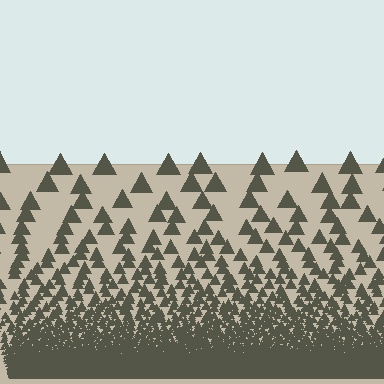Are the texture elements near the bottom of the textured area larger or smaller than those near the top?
Smaller. The gradient is inverted — elements near the bottom are smaller and denser.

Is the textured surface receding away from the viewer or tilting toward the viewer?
The surface appears to tilt toward the viewer. Texture elements get larger and sparser toward the top.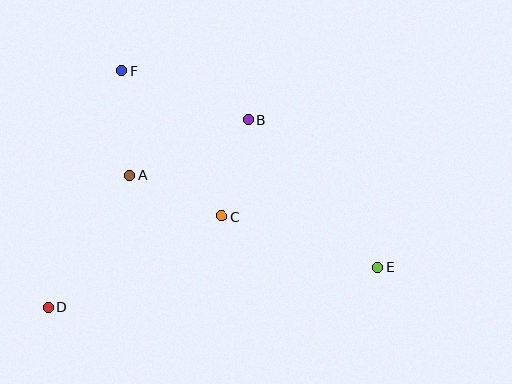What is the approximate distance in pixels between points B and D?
The distance between B and D is approximately 274 pixels.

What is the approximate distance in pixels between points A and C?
The distance between A and C is approximately 100 pixels.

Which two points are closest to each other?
Points B and C are closest to each other.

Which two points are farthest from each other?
Points D and E are farthest from each other.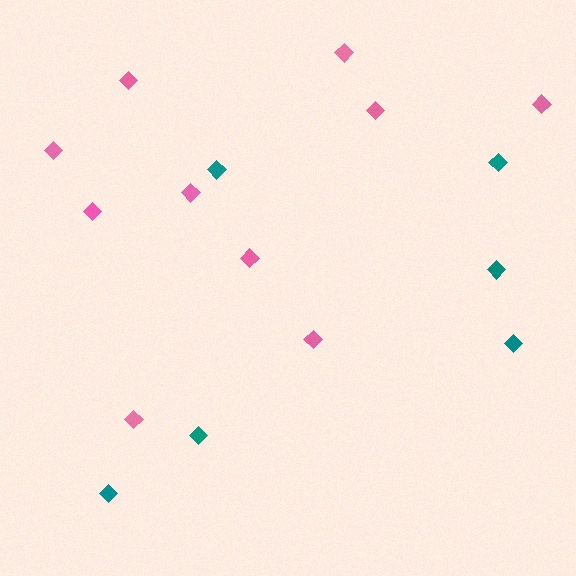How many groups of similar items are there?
There are 2 groups: one group of teal diamonds (6) and one group of pink diamonds (10).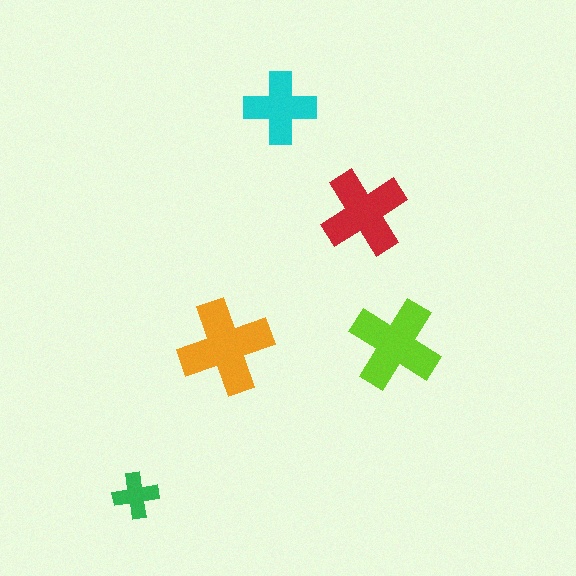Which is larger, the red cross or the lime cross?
The lime one.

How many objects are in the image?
There are 5 objects in the image.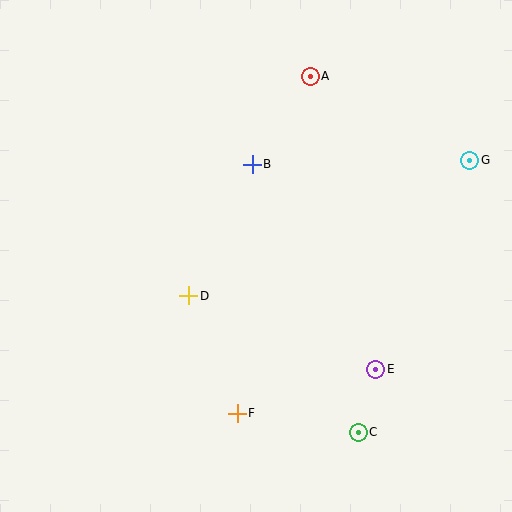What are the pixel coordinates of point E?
Point E is at (376, 369).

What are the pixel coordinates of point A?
Point A is at (310, 76).